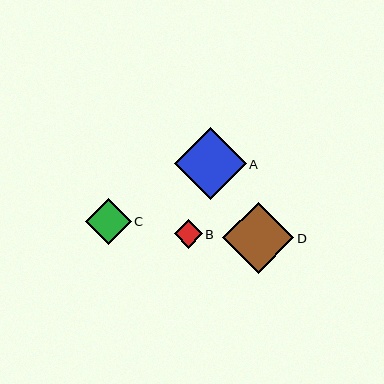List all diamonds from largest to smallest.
From largest to smallest: A, D, C, B.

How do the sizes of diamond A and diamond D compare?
Diamond A and diamond D are approximately the same size.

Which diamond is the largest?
Diamond A is the largest with a size of approximately 72 pixels.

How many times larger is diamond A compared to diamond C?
Diamond A is approximately 1.6 times the size of diamond C.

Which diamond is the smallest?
Diamond B is the smallest with a size of approximately 28 pixels.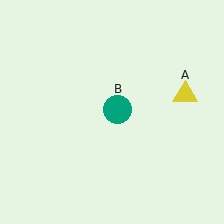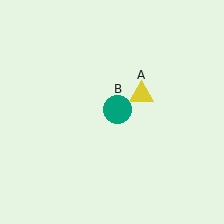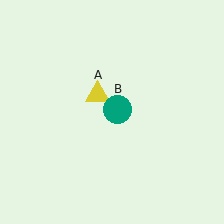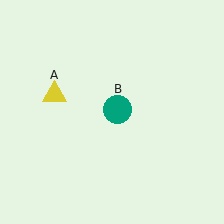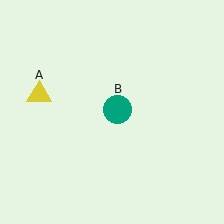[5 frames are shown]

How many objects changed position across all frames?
1 object changed position: yellow triangle (object A).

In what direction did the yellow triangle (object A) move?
The yellow triangle (object A) moved left.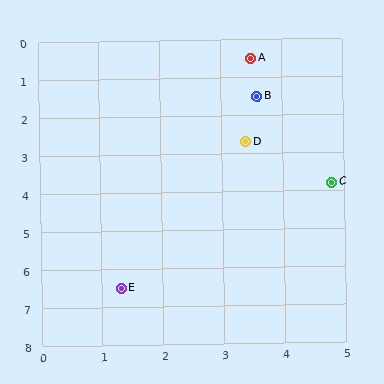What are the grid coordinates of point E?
Point E is at approximately (1.3, 6.5).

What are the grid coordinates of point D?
Point D is at approximately (3.4, 2.7).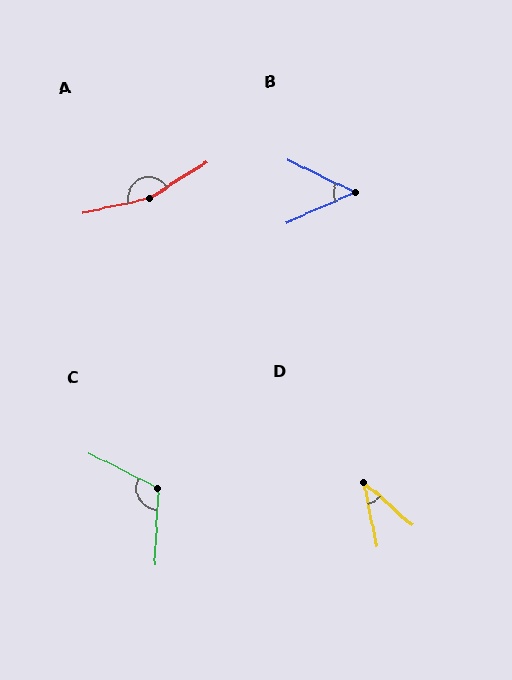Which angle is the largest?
A, at approximately 160 degrees.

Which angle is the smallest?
D, at approximately 37 degrees.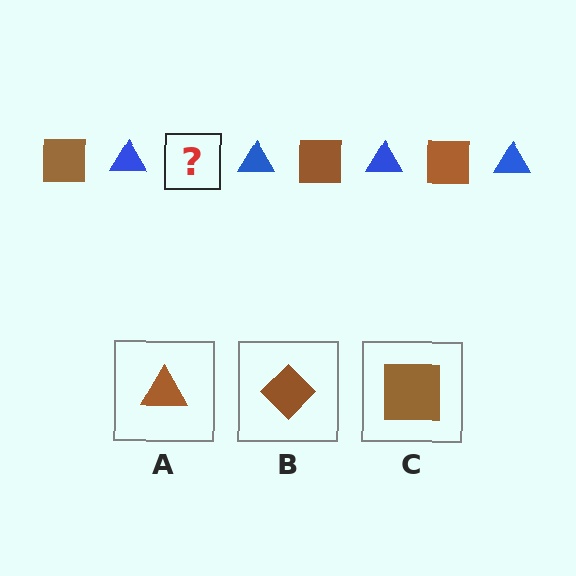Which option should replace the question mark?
Option C.